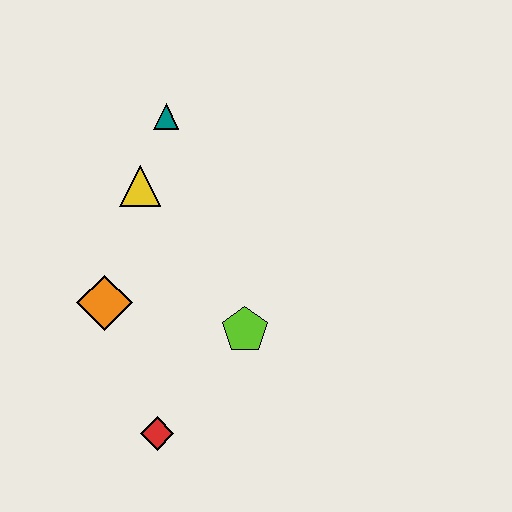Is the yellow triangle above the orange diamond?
Yes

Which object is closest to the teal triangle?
The yellow triangle is closest to the teal triangle.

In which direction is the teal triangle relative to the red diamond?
The teal triangle is above the red diamond.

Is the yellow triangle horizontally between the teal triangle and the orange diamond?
Yes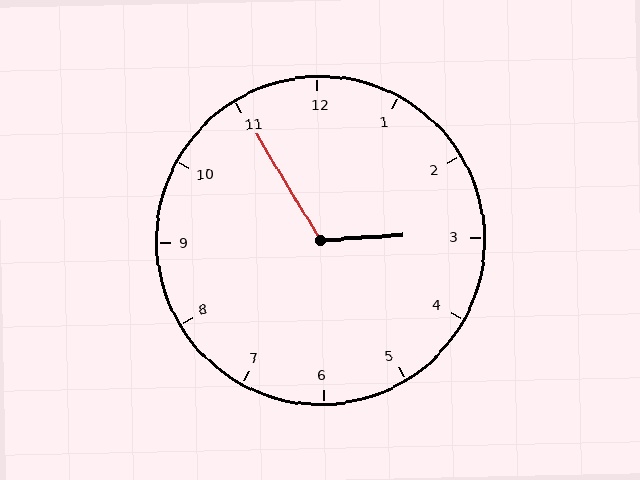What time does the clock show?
2:55.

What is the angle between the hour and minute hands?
Approximately 118 degrees.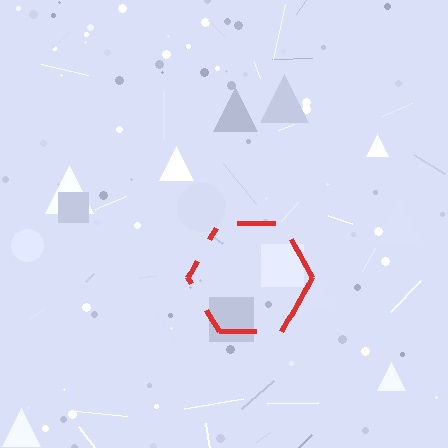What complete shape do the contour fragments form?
The contour fragments form a hexagon.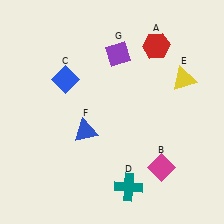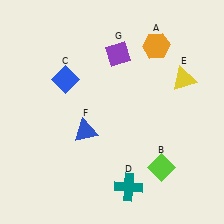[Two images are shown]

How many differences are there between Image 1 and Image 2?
There are 2 differences between the two images.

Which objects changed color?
A changed from red to orange. B changed from magenta to lime.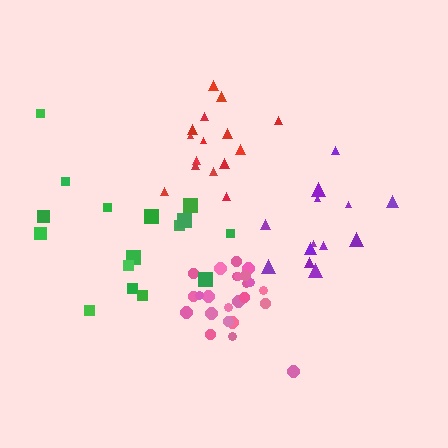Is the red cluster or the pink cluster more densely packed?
Pink.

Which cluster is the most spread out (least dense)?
Green.